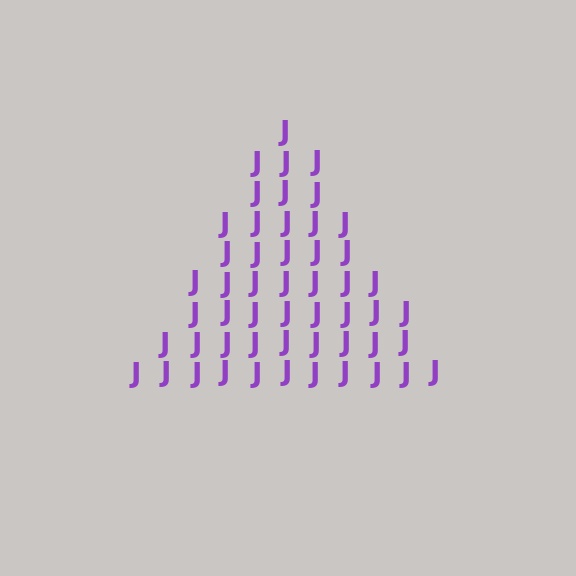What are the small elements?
The small elements are letter J's.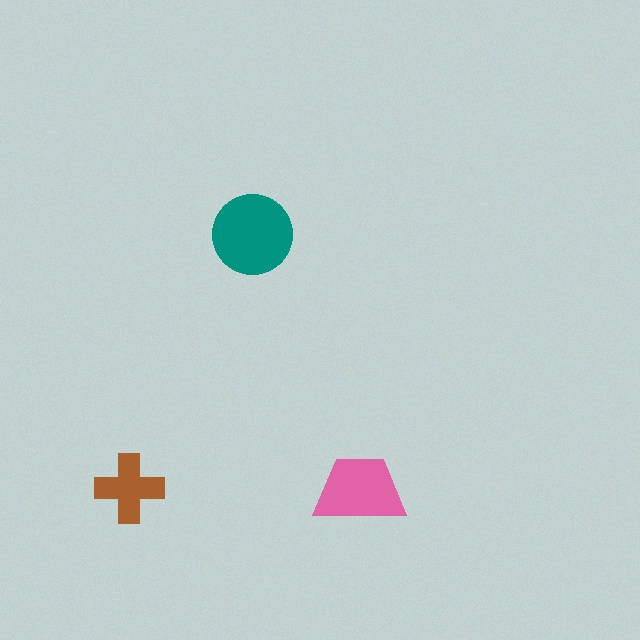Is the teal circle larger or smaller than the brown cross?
Larger.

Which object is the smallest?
The brown cross.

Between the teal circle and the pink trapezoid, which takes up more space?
The teal circle.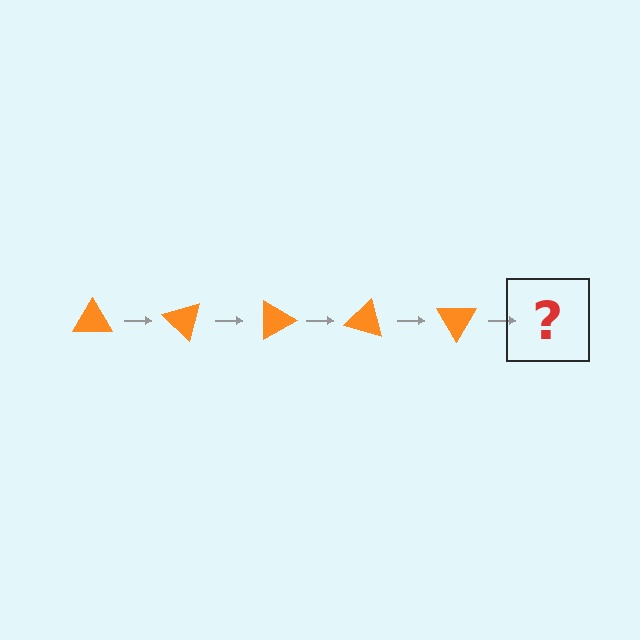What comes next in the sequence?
The next element should be an orange triangle rotated 225 degrees.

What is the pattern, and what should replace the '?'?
The pattern is that the triangle rotates 45 degrees each step. The '?' should be an orange triangle rotated 225 degrees.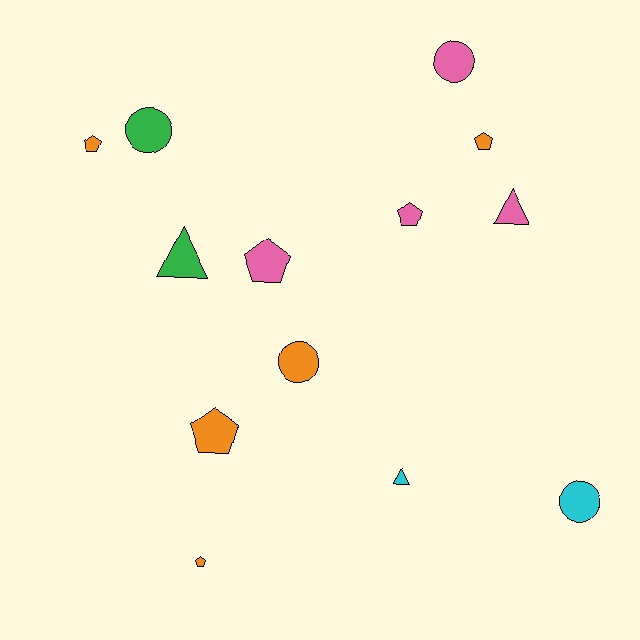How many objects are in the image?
There are 13 objects.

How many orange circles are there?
There is 1 orange circle.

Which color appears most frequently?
Orange, with 5 objects.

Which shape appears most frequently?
Pentagon, with 6 objects.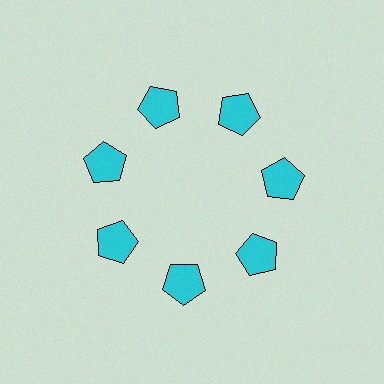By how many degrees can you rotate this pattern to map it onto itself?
The pattern maps onto itself every 51 degrees of rotation.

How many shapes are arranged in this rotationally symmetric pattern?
There are 7 shapes, arranged in 7 groups of 1.